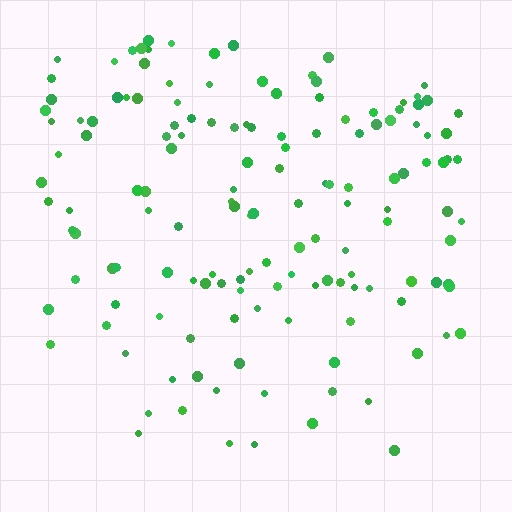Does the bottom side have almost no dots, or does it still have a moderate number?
Still a moderate number, just noticeably fewer than the top.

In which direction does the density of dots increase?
From bottom to top, with the top side densest.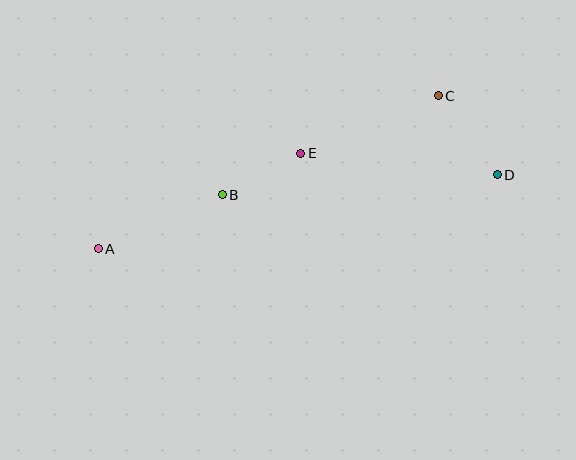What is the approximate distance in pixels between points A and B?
The distance between A and B is approximately 135 pixels.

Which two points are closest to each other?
Points B and E are closest to each other.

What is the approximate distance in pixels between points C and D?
The distance between C and D is approximately 98 pixels.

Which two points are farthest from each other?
Points A and D are farthest from each other.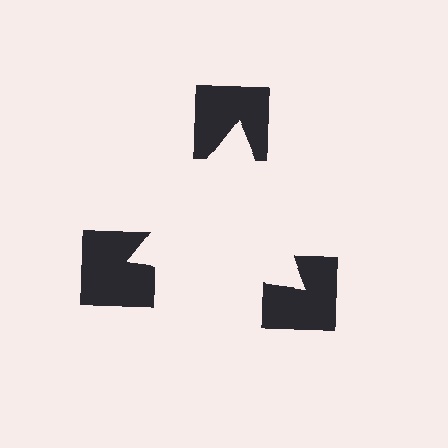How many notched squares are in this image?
There are 3 — one at each vertex of the illusory triangle.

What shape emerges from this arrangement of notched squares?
An illusory triangle — its edges are inferred from the aligned wedge cuts in the notched squares, not physically drawn.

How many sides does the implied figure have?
3 sides.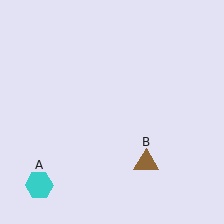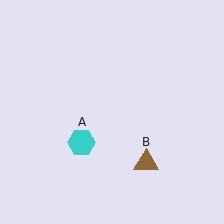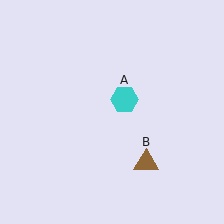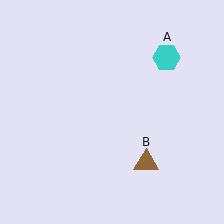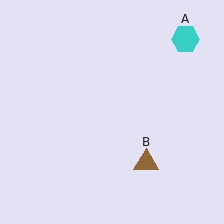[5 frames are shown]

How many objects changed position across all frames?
1 object changed position: cyan hexagon (object A).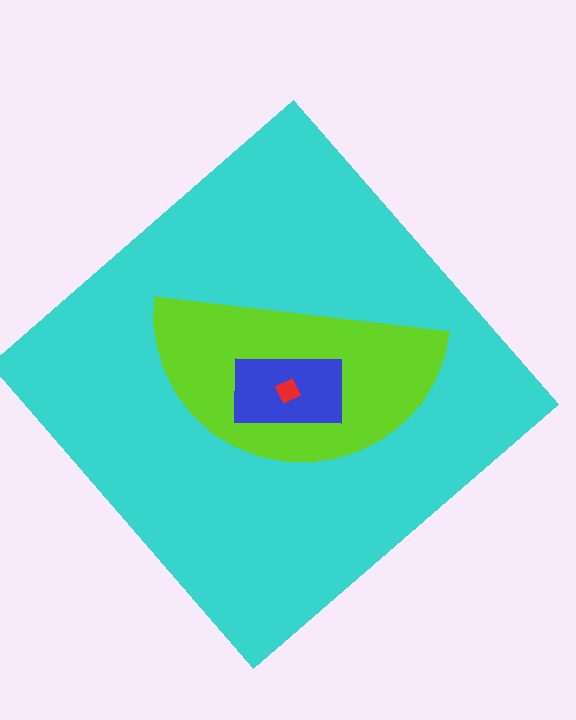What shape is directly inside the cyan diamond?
The lime semicircle.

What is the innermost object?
The red diamond.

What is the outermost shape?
The cyan diamond.